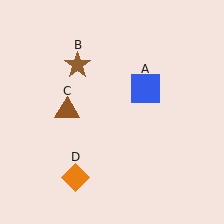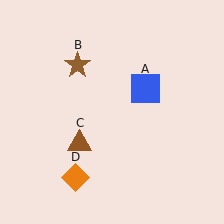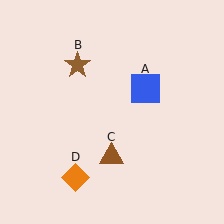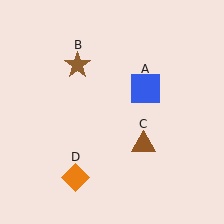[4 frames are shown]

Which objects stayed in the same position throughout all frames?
Blue square (object A) and brown star (object B) and orange diamond (object D) remained stationary.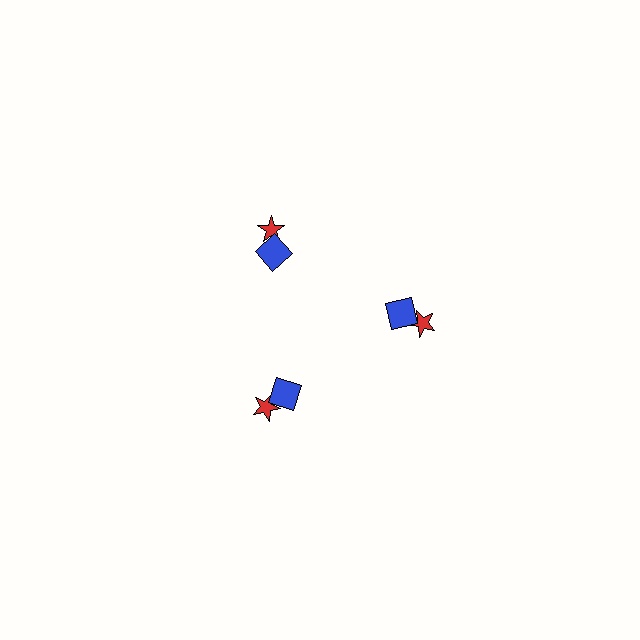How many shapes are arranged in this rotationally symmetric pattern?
There are 6 shapes, arranged in 3 groups of 2.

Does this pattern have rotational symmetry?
Yes, this pattern has 3-fold rotational symmetry. It looks the same after rotating 120 degrees around the center.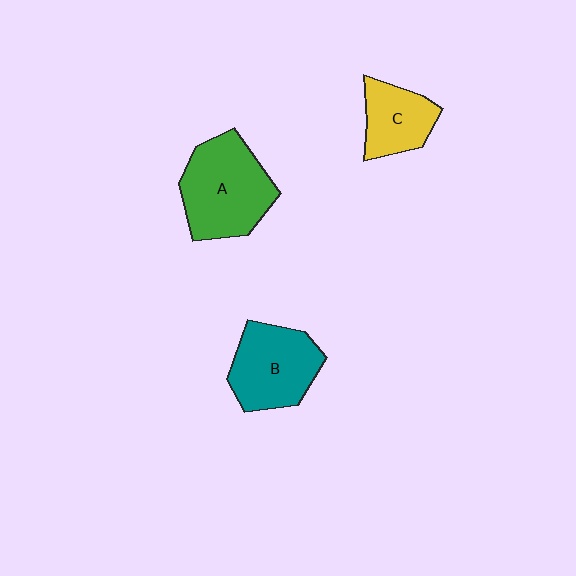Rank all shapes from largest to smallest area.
From largest to smallest: A (green), B (teal), C (yellow).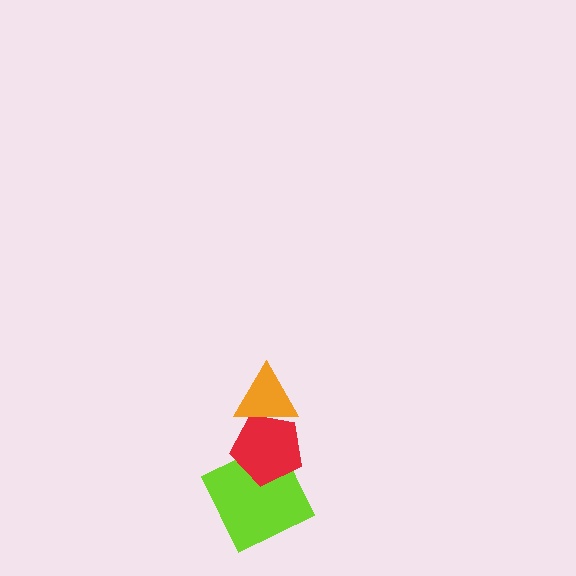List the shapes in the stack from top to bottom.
From top to bottom: the orange triangle, the red pentagon, the lime square.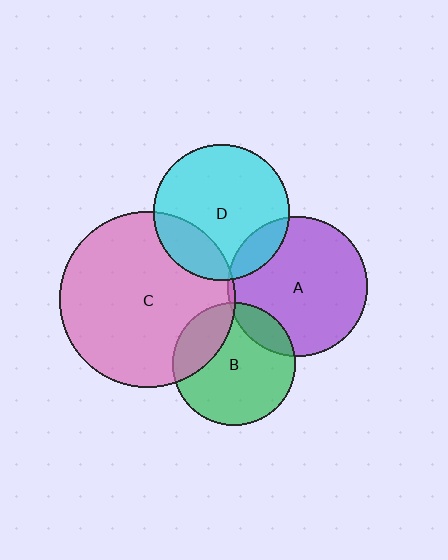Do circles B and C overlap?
Yes.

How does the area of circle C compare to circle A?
Approximately 1.6 times.